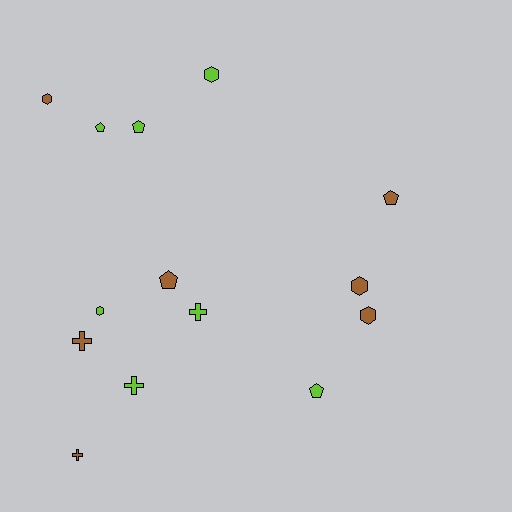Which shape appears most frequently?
Hexagon, with 5 objects.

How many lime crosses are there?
There are 2 lime crosses.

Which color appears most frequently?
Lime, with 7 objects.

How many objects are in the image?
There are 14 objects.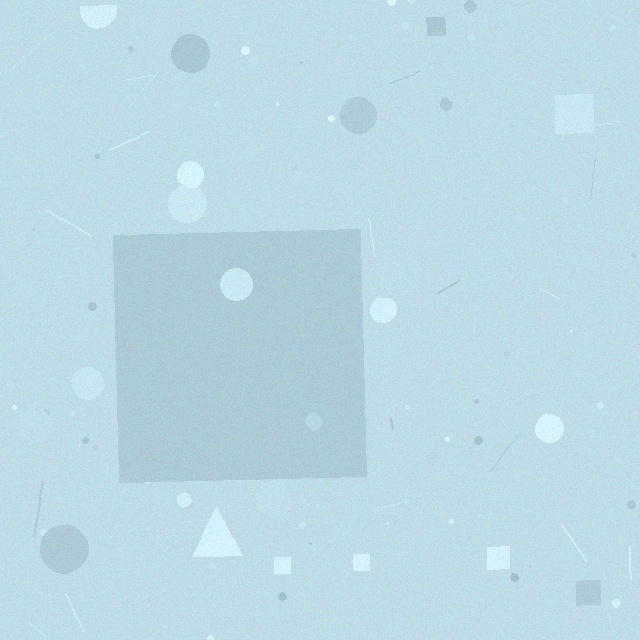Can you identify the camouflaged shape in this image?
The camouflaged shape is a square.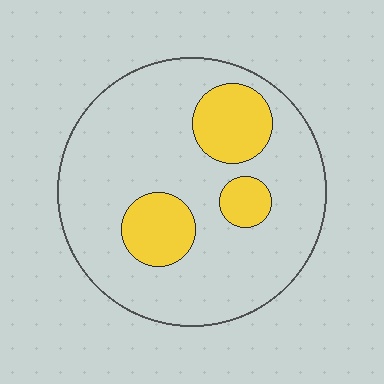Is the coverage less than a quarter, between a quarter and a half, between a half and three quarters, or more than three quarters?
Less than a quarter.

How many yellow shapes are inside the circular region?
3.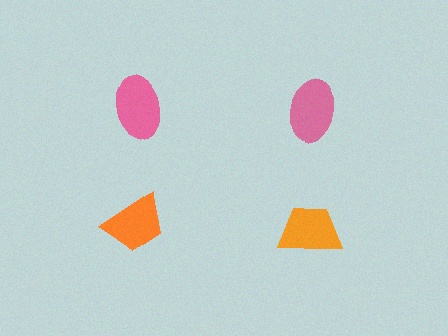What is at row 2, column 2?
An orange trapezoid.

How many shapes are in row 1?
2 shapes.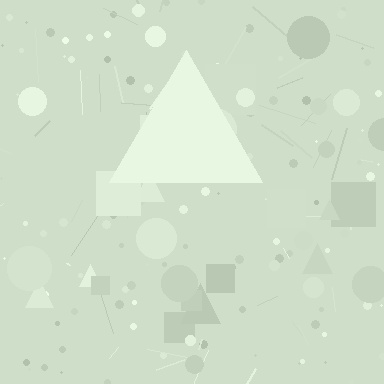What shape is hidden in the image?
A triangle is hidden in the image.